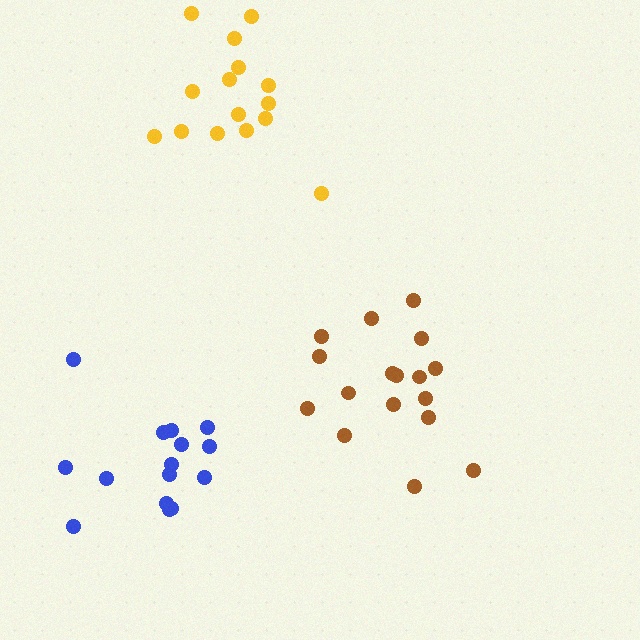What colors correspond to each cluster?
The clusters are colored: brown, blue, yellow.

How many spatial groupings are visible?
There are 3 spatial groupings.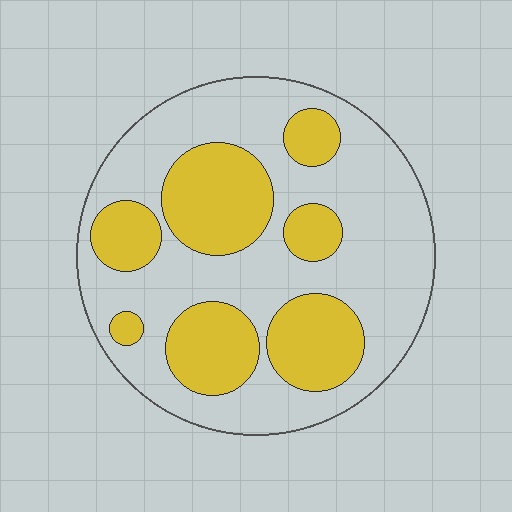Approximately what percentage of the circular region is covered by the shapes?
Approximately 35%.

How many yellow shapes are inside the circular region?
7.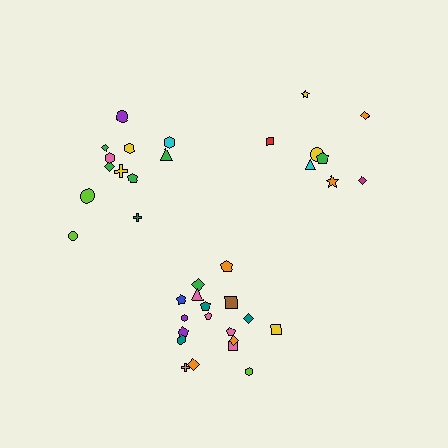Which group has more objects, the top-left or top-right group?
The top-left group.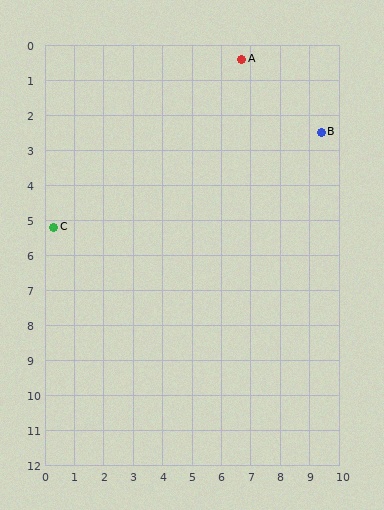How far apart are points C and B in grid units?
Points C and B are about 9.5 grid units apart.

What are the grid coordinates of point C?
Point C is at approximately (0.3, 5.2).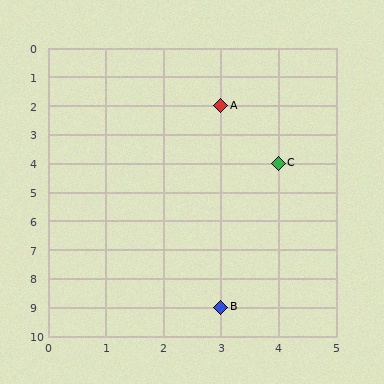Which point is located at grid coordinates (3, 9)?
Point B is at (3, 9).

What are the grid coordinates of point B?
Point B is at grid coordinates (3, 9).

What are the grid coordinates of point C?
Point C is at grid coordinates (4, 4).